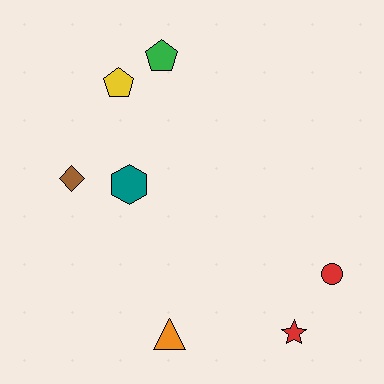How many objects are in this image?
There are 7 objects.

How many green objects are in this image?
There is 1 green object.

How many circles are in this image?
There is 1 circle.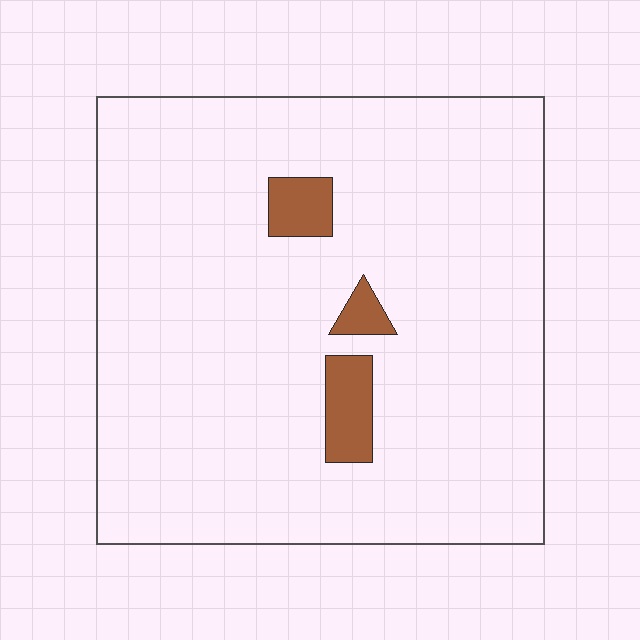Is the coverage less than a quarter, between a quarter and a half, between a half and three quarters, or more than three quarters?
Less than a quarter.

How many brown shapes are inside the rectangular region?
3.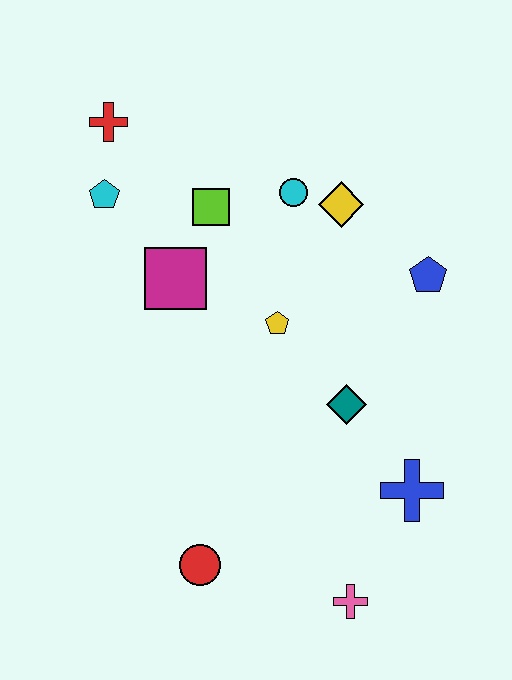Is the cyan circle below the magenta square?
No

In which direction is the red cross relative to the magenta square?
The red cross is above the magenta square.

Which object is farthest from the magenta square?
The pink cross is farthest from the magenta square.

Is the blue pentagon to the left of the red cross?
No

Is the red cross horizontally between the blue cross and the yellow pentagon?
No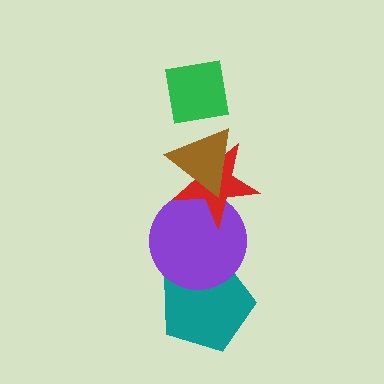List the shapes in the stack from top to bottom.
From top to bottom: the green square, the brown triangle, the red star, the purple circle, the teal pentagon.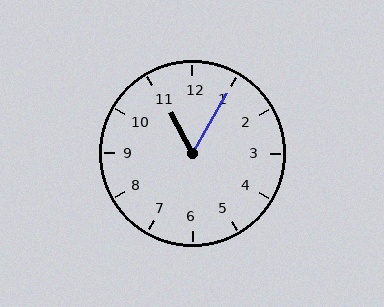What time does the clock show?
11:05.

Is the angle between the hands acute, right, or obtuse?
It is acute.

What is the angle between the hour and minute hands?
Approximately 58 degrees.